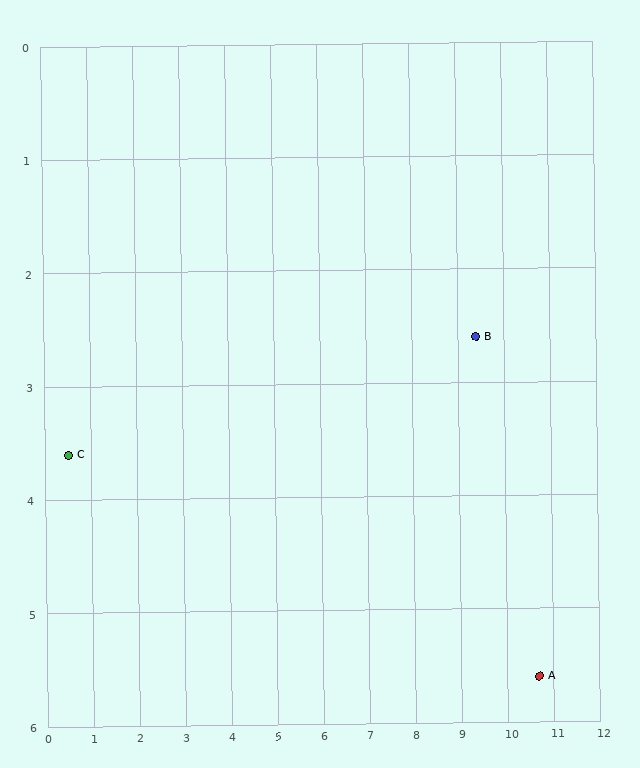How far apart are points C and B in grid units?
Points C and B are about 9.0 grid units apart.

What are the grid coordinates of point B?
Point B is at approximately (9.4, 2.6).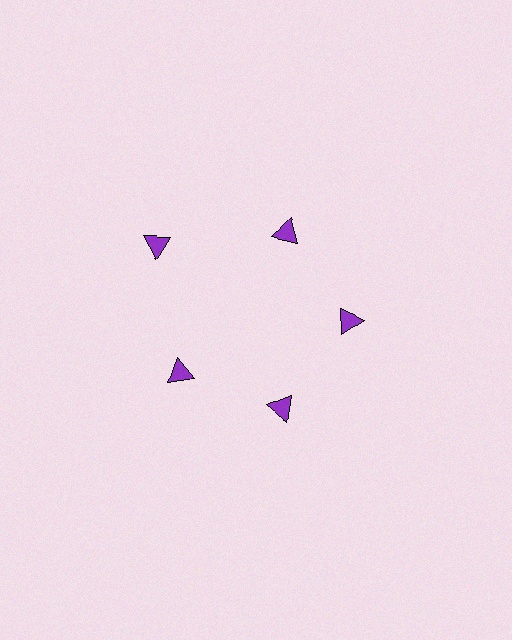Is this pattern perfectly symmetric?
No. The 5 purple triangles are arranged in a ring, but one element near the 10 o'clock position is pushed outward from the center, breaking the 5-fold rotational symmetry.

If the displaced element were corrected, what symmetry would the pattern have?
It would have 5-fold rotational symmetry — the pattern would map onto itself every 72 degrees.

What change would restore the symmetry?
The symmetry would be restored by moving it inward, back onto the ring so that all 5 triangles sit at equal angles and equal distance from the center.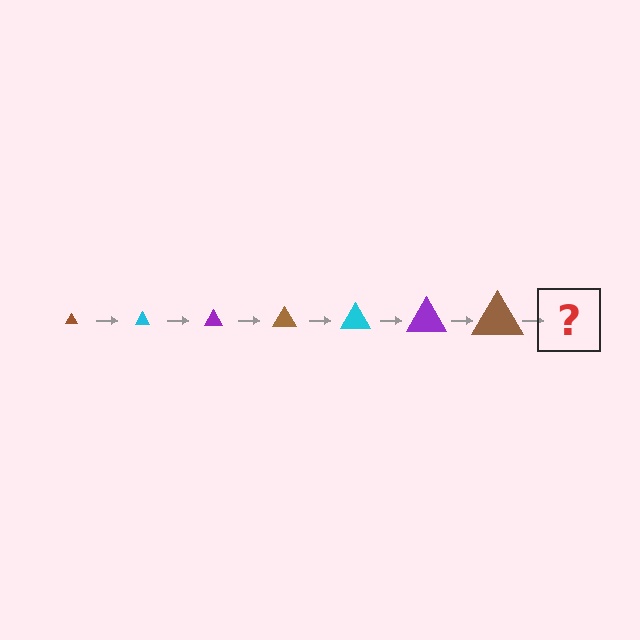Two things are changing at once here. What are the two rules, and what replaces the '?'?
The two rules are that the triangle grows larger each step and the color cycles through brown, cyan, and purple. The '?' should be a cyan triangle, larger than the previous one.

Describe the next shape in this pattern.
It should be a cyan triangle, larger than the previous one.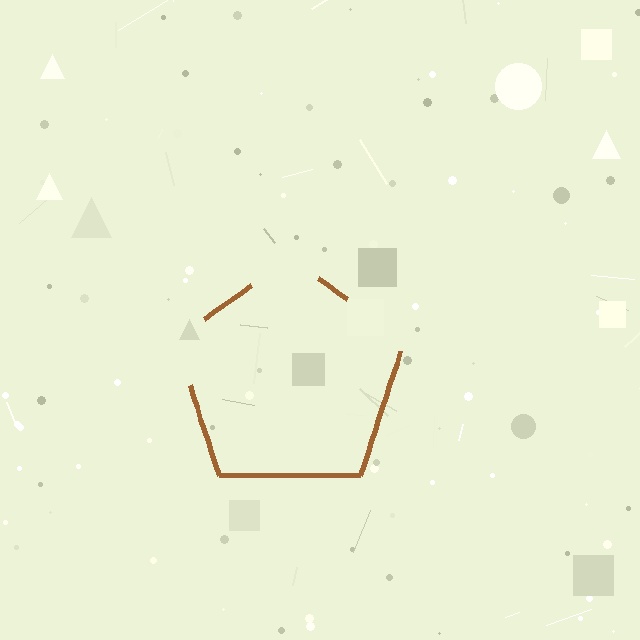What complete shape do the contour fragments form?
The contour fragments form a pentagon.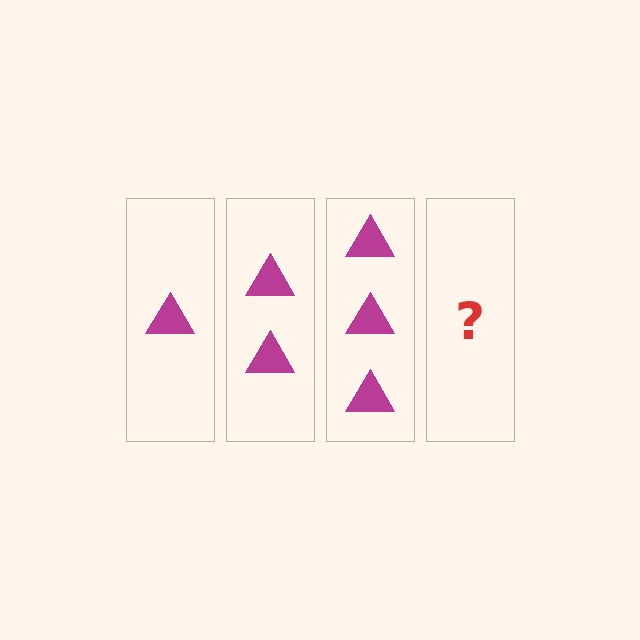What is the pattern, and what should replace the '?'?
The pattern is that each step adds one more triangle. The '?' should be 4 triangles.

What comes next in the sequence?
The next element should be 4 triangles.